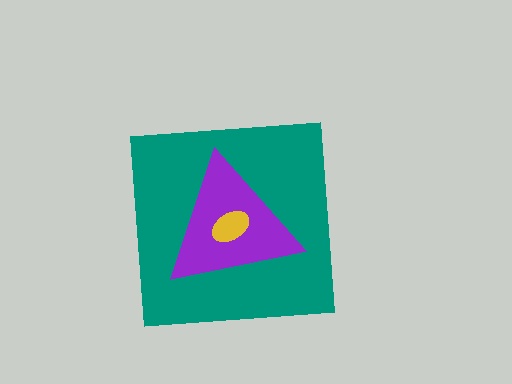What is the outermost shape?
The teal square.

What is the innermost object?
The yellow ellipse.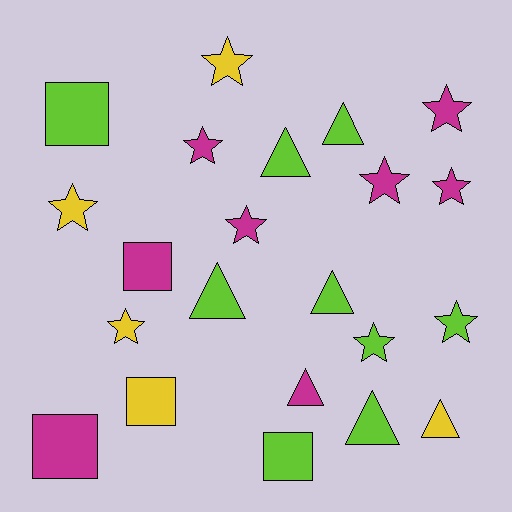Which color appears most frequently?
Lime, with 9 objects.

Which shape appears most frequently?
Star, with 10 objects.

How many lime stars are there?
There are 2 lime stars.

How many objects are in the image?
There are 22 objects.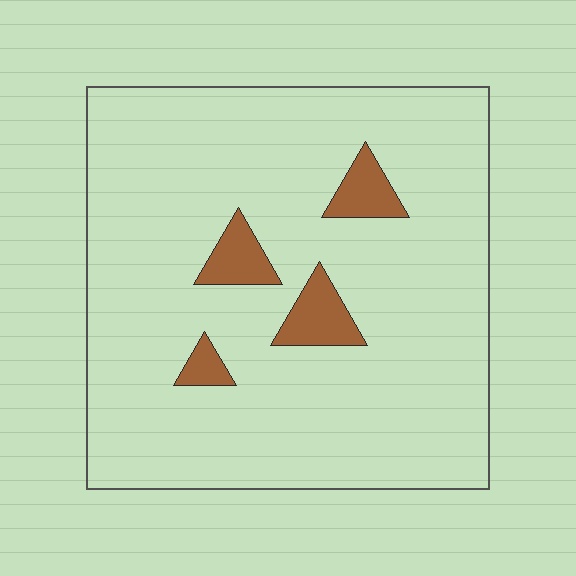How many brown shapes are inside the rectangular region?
4.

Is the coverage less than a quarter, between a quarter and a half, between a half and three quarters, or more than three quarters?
Less than a quarter.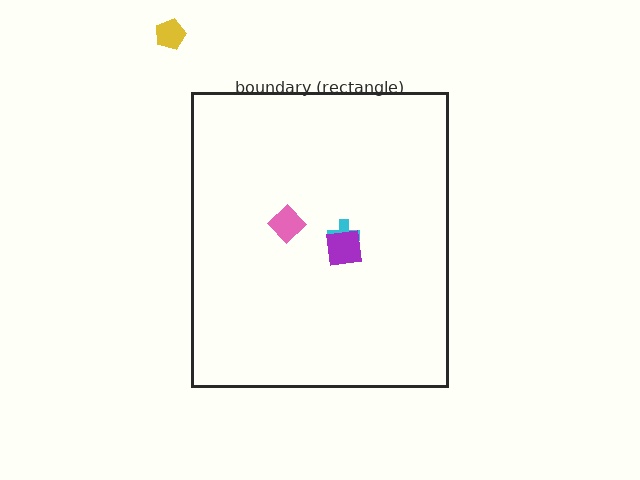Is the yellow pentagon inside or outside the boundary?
Outside.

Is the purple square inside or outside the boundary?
Inside.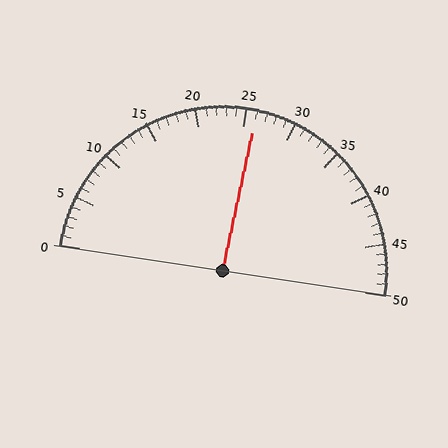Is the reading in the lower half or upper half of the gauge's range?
The reading is in the upper half of the range (0 to 50).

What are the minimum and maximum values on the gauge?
The gauge ranges from 0 to 50.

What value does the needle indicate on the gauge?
The needle indicates approximately 26.